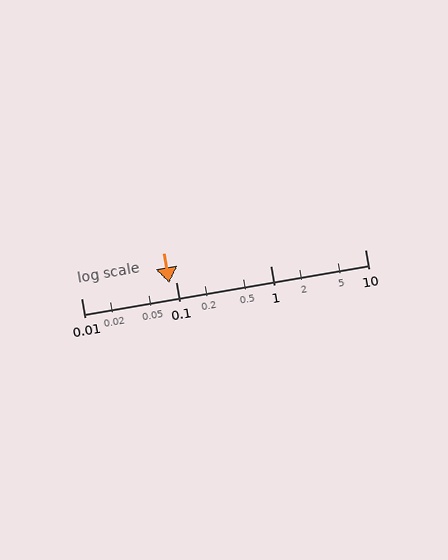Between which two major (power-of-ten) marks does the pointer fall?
The pointer is between 0.01 and 0.1.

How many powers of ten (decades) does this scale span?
The scale spans 3 decades, from 0.01 to 10.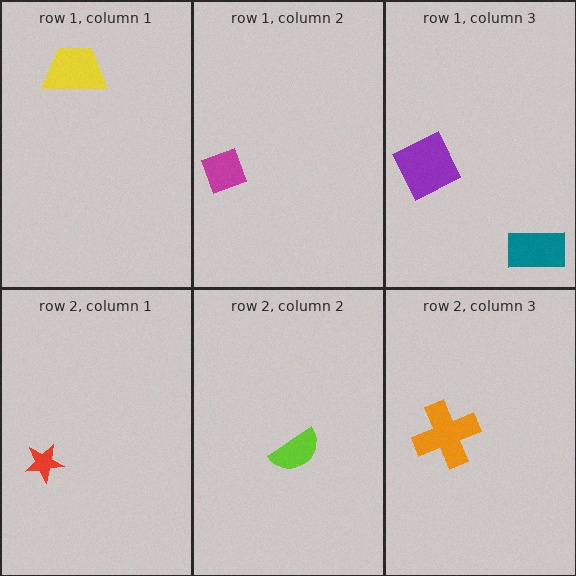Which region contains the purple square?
The row 1, column 3 region.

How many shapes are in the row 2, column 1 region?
1.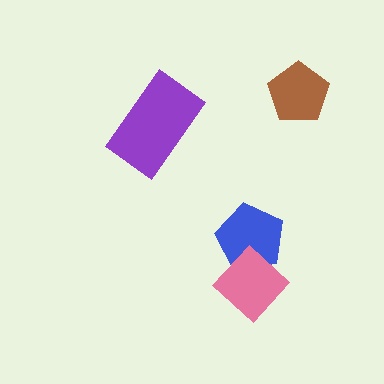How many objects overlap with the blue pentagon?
1 object overlaps with the blue pentagon.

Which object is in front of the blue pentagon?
The pink diamond is in front of the blue pentagon.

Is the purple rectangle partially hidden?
No, no other shape covers it.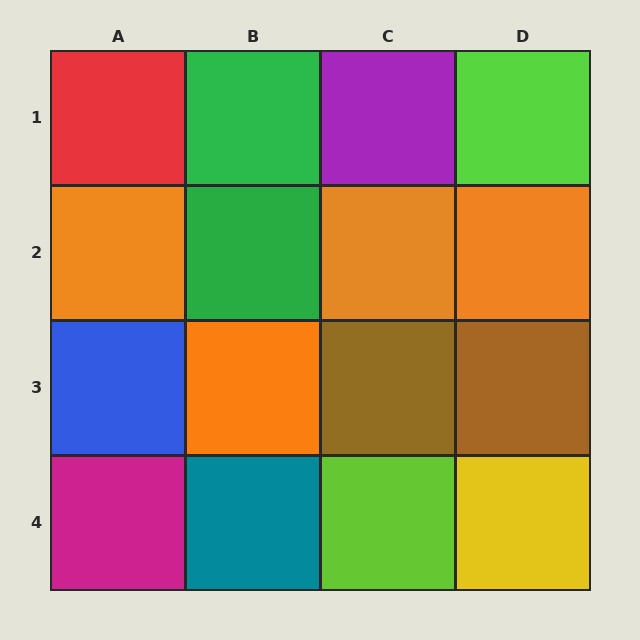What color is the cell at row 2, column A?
Orange.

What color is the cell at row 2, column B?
Green.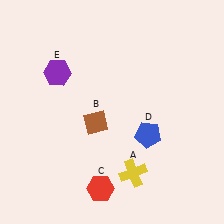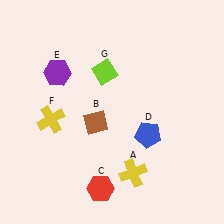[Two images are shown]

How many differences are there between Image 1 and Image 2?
There are 2 differences between the two images.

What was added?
A yellow cross (F), a lime diamond (G) were added in Image 2.